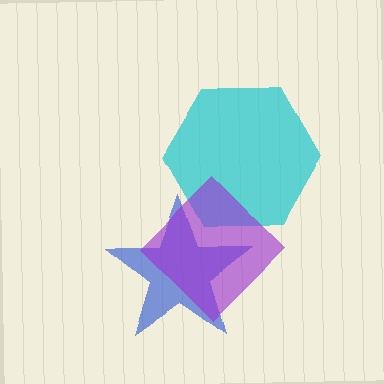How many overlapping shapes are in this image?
There are 3 overlapping shapes in the image.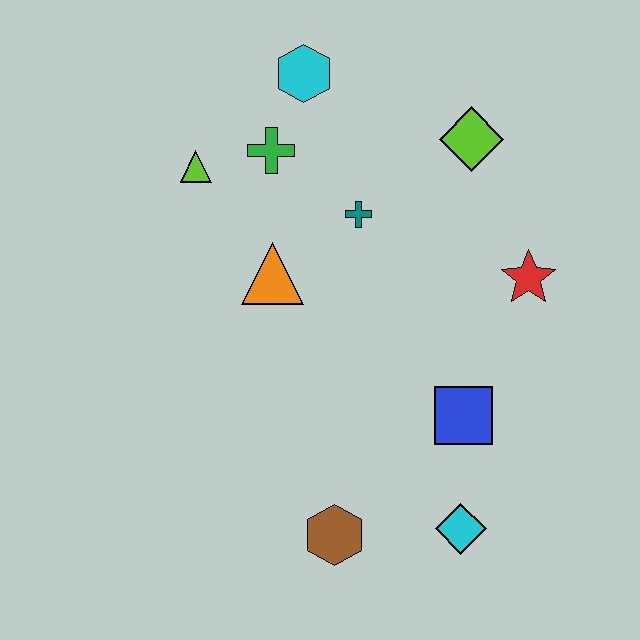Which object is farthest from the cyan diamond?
The cyan hexagon is farthest from the cyan diamond.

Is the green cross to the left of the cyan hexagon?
Yes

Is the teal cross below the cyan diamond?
No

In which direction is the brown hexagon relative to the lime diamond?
The brown hexagon is below the lime diamond.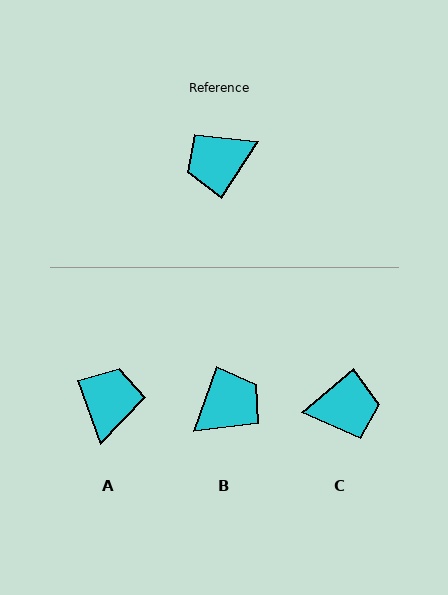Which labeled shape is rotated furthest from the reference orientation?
B, about 167 degrees away.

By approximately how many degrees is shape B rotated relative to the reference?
Approximately 167 degrees clockwise.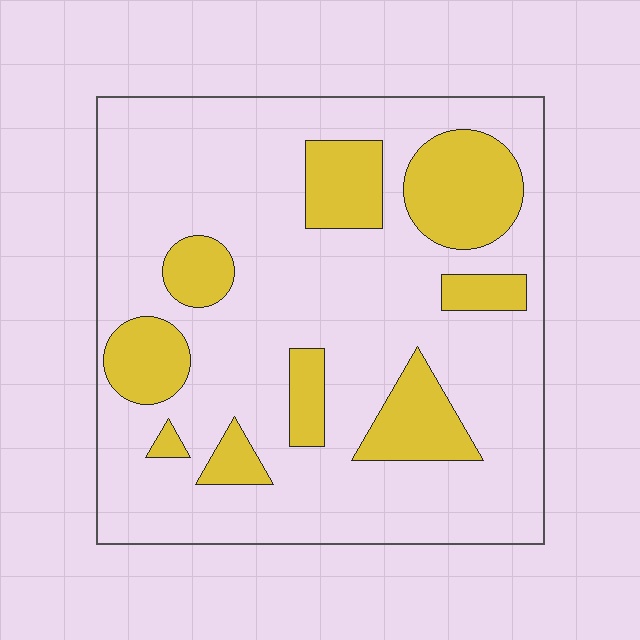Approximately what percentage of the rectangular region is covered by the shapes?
Approximately 25%.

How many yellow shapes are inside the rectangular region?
9.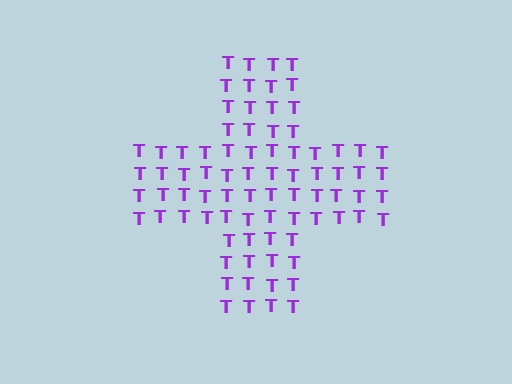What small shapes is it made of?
It is made of small letter T's.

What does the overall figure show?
The overall figure shows a cross.